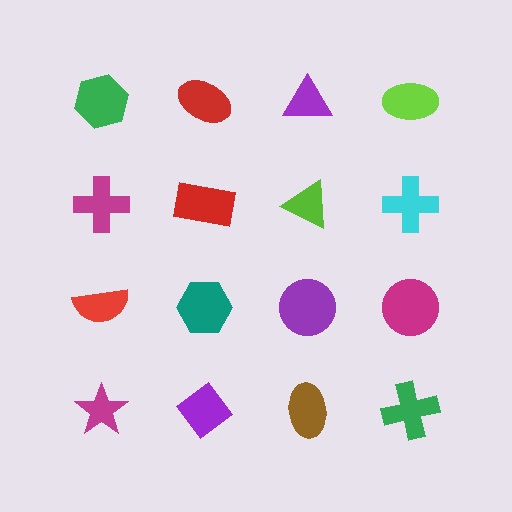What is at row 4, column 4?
A green cross.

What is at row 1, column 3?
A purple triangle.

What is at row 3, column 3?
A purple circle.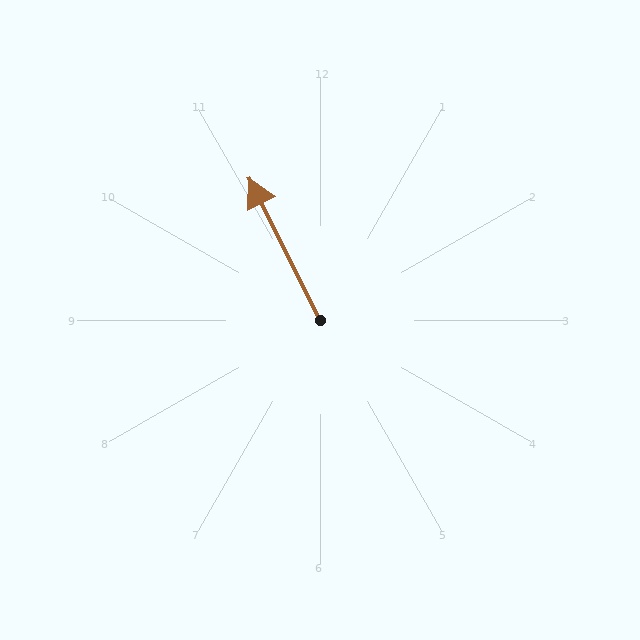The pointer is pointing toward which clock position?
Roughly 11 o'clock.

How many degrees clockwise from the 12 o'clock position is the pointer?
Approximately 333 degrees.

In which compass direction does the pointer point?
Northwest.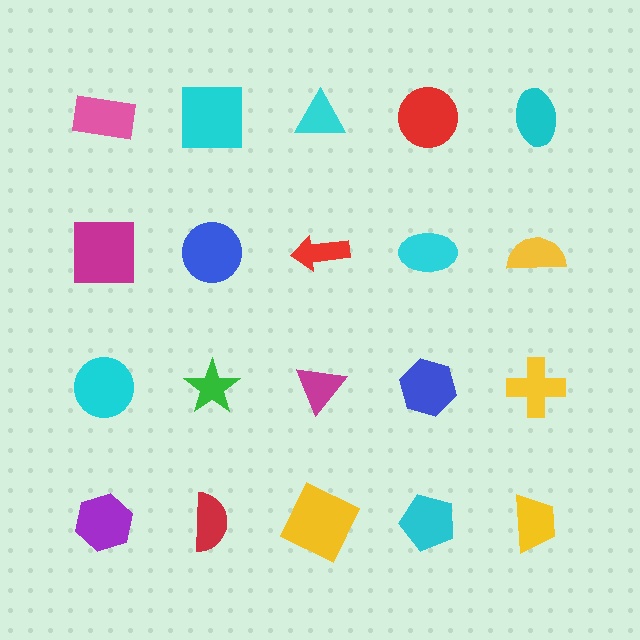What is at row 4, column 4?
A cyan pentagon.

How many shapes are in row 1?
5 shapes.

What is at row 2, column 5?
A yellow semicircle.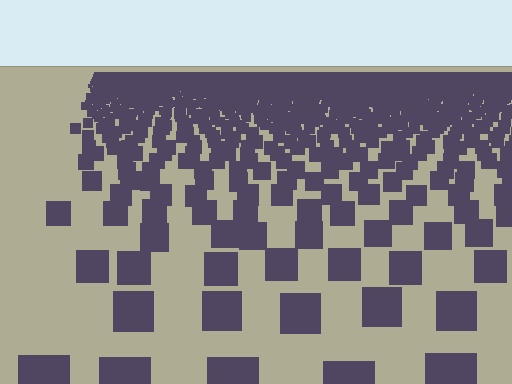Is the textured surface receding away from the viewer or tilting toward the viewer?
The surface is receding away from the viewer. Texture elements get smaller and denser toward the top.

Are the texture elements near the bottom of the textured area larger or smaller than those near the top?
Larger. Near the bottom, elements are closer to the viewer and appear at a bigger on-screen size.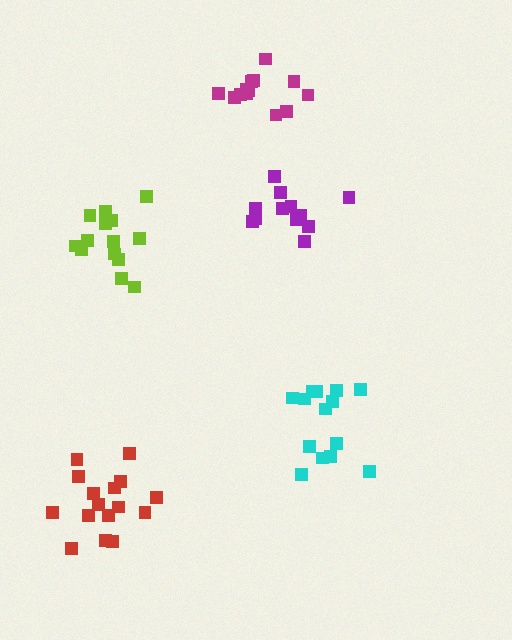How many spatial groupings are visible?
There are 5 spatial groupings.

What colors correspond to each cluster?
The clusters are colored: magenta, cyan, purple, red, lime.